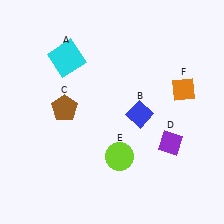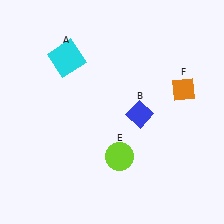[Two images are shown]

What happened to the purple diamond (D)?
The purple diamond (D) was removed in Image 2. It was in the bottom-right area of Image 1.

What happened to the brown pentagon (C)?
The brown pentagon (C) was removed in Image 2. It was in the top-left area of Image 1.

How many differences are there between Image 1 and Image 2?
There are 2 differences between the two images.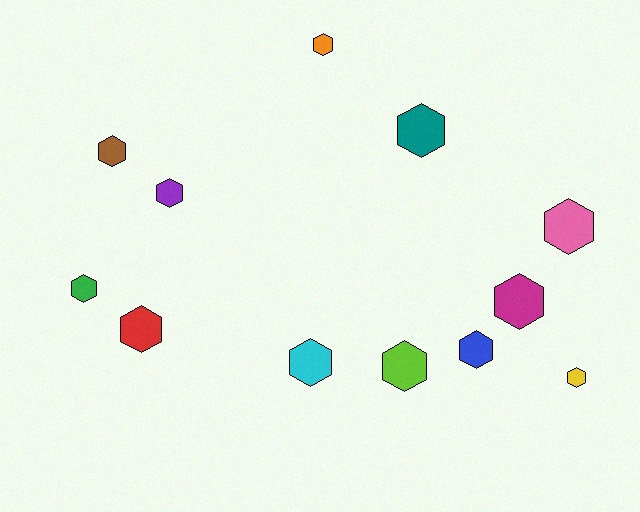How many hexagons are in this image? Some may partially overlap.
There are 12 hexagons.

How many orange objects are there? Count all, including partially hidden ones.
There is 1 orange object.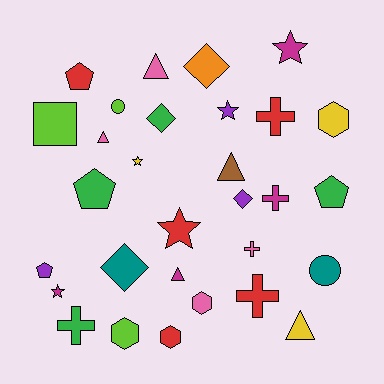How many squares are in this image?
There is 1 square.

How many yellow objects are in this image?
There are 3 yellow objects.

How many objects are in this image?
There are 30 objects.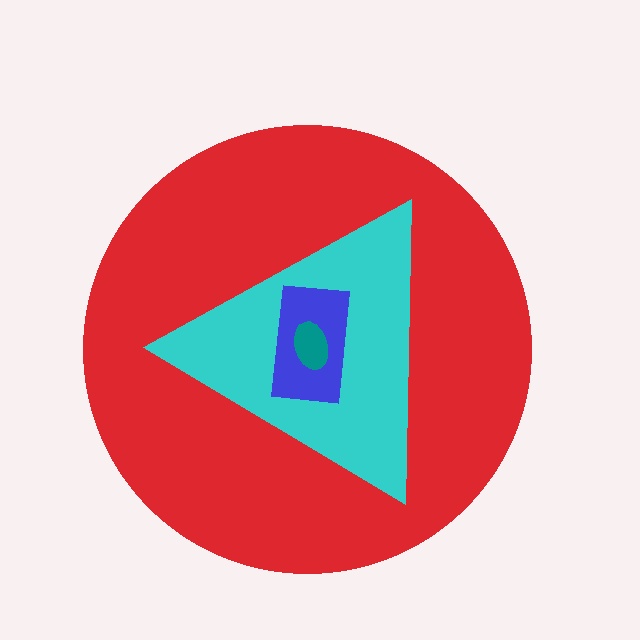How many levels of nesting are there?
4.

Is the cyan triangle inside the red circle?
Yes.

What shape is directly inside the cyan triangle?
The blue rectangle.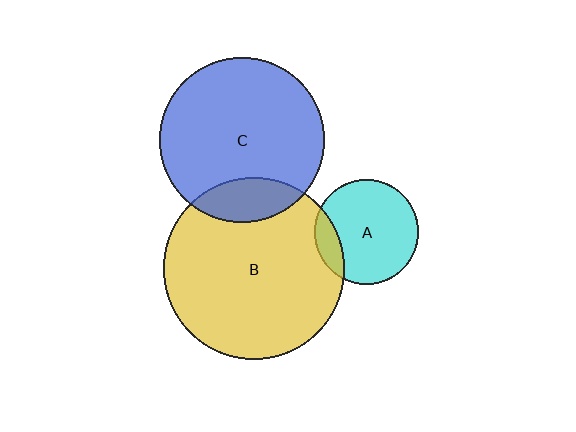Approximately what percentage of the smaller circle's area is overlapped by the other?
Approximately 15%.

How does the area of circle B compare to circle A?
Approximately 3.0 times.